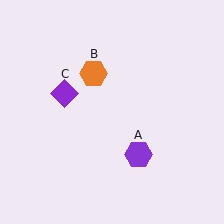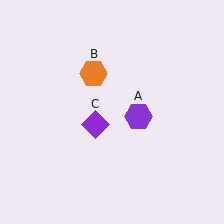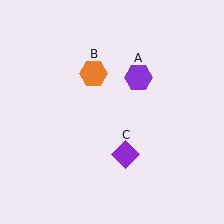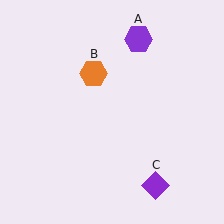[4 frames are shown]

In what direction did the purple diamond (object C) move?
The purple diamond (object C) moved down and to the right.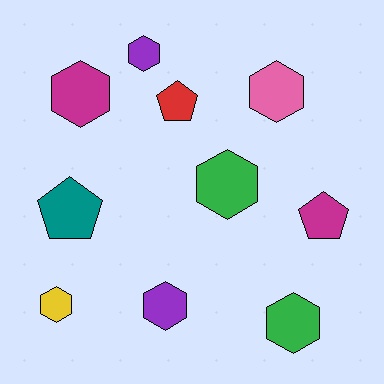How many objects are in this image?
There are 10 objects.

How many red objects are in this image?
There is 1 red object.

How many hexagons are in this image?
There are 7 hexagons.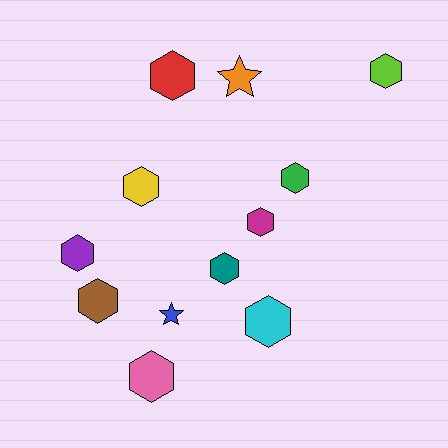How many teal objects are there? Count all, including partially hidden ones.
There is 1 teal object.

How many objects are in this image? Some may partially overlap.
There are 12 objects.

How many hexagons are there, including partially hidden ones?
There are 10 hexagons.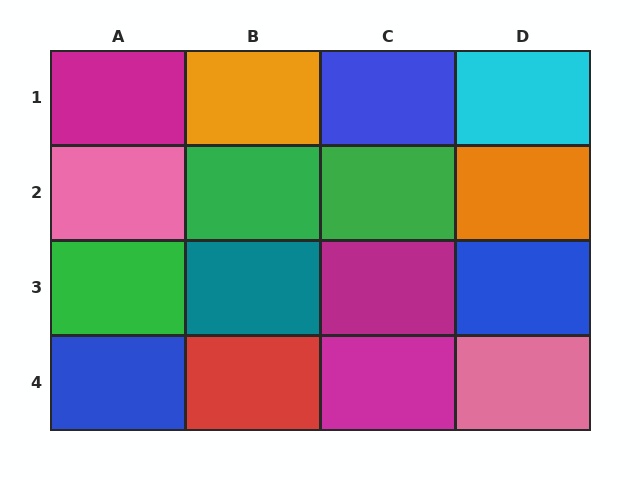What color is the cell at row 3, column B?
Teal.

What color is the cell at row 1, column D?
Cyan.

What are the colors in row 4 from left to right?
Blue, red, magenta, pink.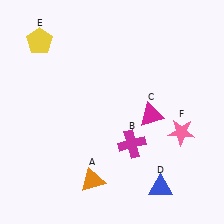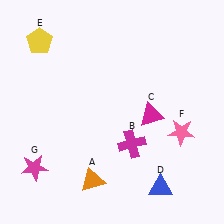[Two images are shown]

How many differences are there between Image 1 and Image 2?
There is 1 difference between the two images.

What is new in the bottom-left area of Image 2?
A magenta star (G) was added in the bottom-left area of Image 2.